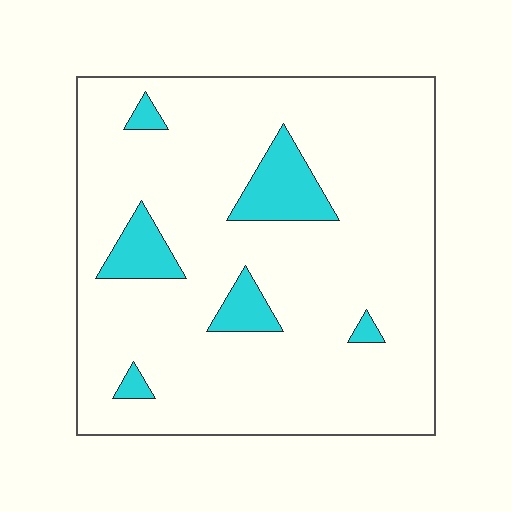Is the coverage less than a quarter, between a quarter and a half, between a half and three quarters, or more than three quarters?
Less than a quarter.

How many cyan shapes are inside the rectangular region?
6.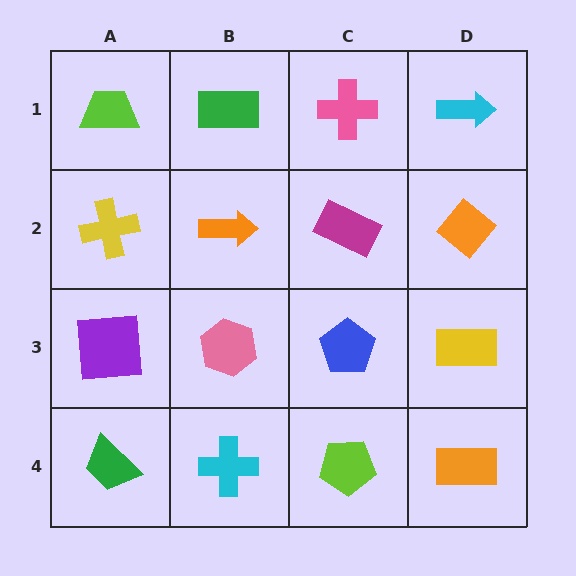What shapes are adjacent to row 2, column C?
A pink cross (row 1, column C), a blue pentagon (row 3, column C), an orange arrow (row 2, column B), an orange diamond (row 2, column D).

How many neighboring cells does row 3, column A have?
3.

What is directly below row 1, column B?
An orange arrow.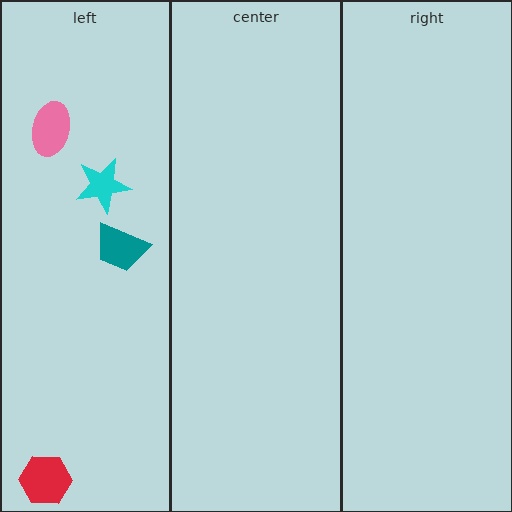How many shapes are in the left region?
4.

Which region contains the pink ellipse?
The left region.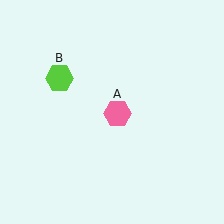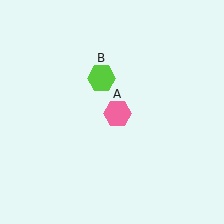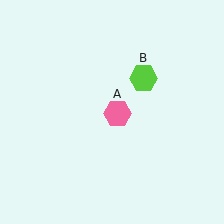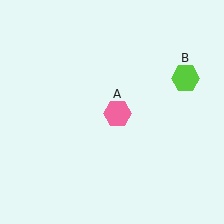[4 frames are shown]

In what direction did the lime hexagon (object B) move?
The lime hexagon (object B) moved right.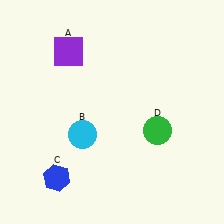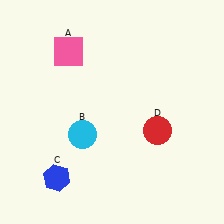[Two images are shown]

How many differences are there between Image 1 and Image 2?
There are 2 differences between the two images.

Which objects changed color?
A changed from purple to pink. D changed from green to red.